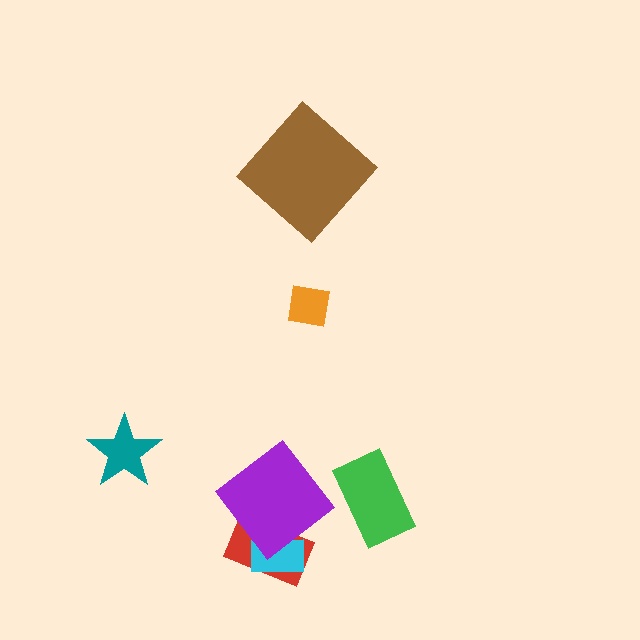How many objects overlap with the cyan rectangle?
2 objects overlap with the cyan rectangle.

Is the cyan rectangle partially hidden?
Yes, it is partially covered by another shape.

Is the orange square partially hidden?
No, no other shape covers it.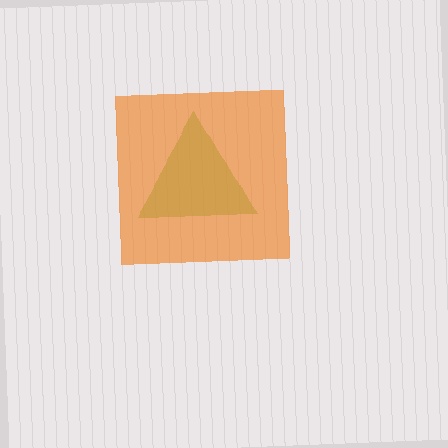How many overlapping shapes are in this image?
There are 2 overlapping shapes in the image.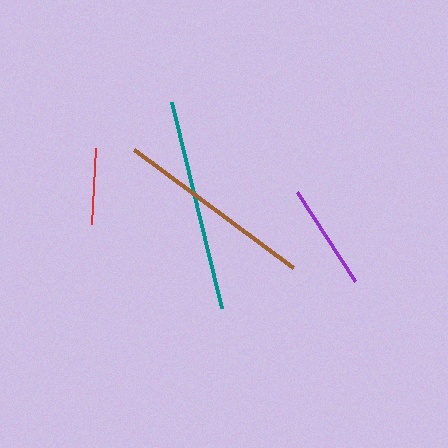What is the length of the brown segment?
The brown segment is approximately 199 pixels long.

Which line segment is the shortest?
The red line is the shortest at approximately 76 pixels.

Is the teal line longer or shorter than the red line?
The teal line is longer than the red line.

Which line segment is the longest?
The teal line is the longest at approximately 211 pixels.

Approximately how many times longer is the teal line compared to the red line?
The teal line is approximately 2.8 times the length of the red line.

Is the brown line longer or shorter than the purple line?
The brown line is longer than the purple line.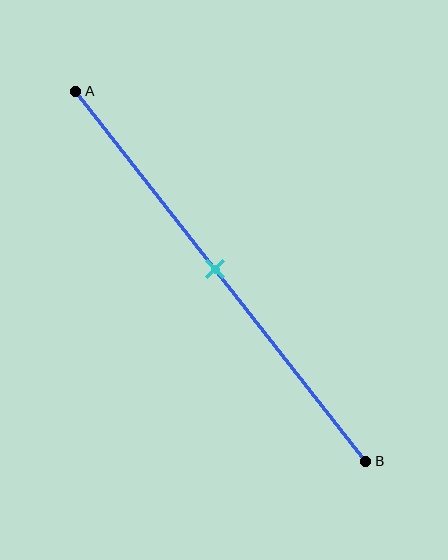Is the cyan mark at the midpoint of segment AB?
Yes, the mark is approximately at the midpoint.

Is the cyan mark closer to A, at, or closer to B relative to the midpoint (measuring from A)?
The cyan mark is approximately at the midpoint of segment AB.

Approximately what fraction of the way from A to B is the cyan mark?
The cyan mark is approximately 50% of the way from A to B.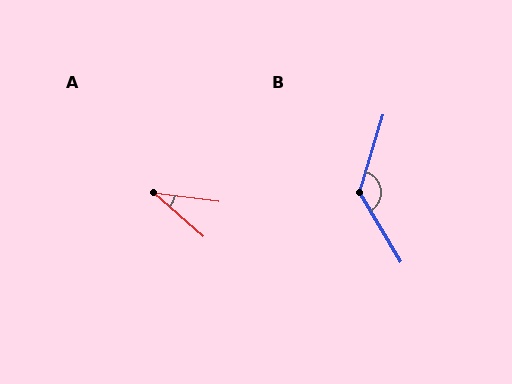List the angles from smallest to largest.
A (34°), B (132°).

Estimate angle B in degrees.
Approximately 132 degrees.